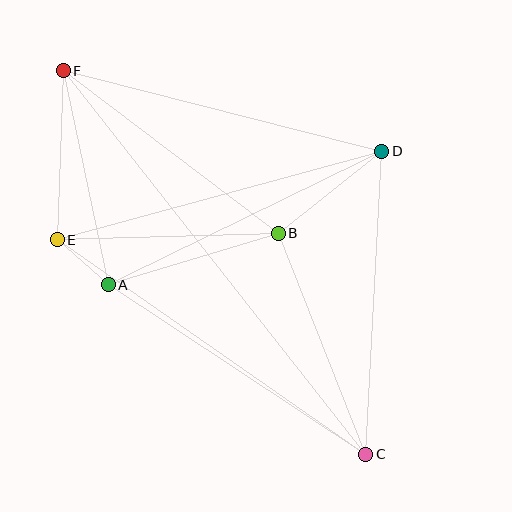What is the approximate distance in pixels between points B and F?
The distance between B and F is approximately 270 pixels.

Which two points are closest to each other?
Points A and E are closest to each other.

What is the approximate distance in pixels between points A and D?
The distance between A and D is approximately 304 pixels.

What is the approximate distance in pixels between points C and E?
The distance between C and E is approximately 376 pixels.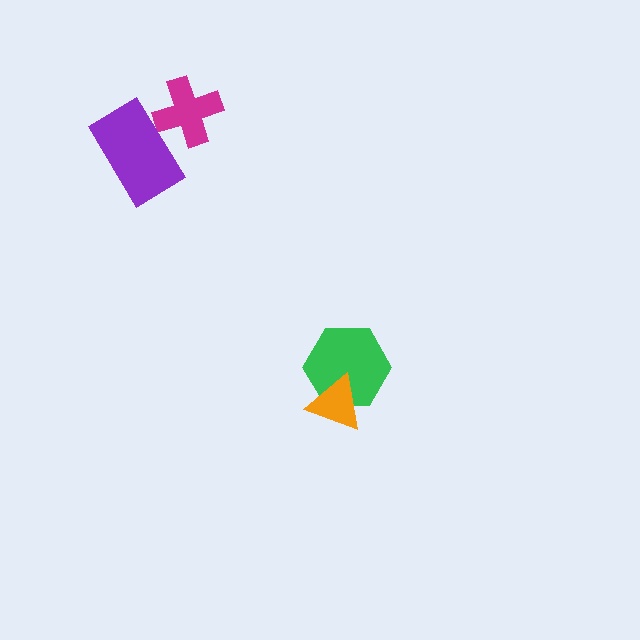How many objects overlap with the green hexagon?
1 object overlaps with the green hexagon.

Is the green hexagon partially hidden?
Yes, it is partially covered by another shape.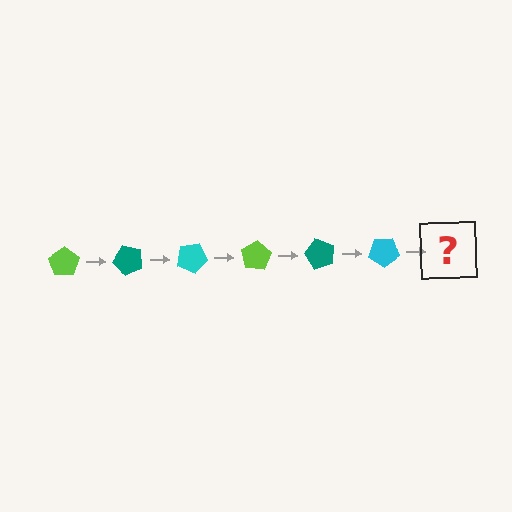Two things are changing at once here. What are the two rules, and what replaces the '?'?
The two rules are that it rotates 50 degrees each step and the color cycles through lime, teal, and cyan. The '?' should be a lime pentagon, rotated 300 degrees from the start.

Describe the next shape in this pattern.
It should be a lime pentagon, rotated 300 degrees from the start.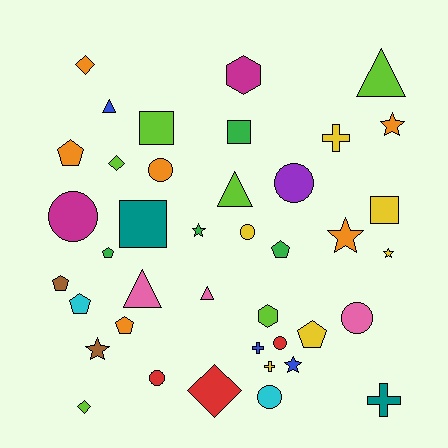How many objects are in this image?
There are 40 objects.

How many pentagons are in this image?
There are 7 pentagons.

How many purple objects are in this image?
There is 1 purple object.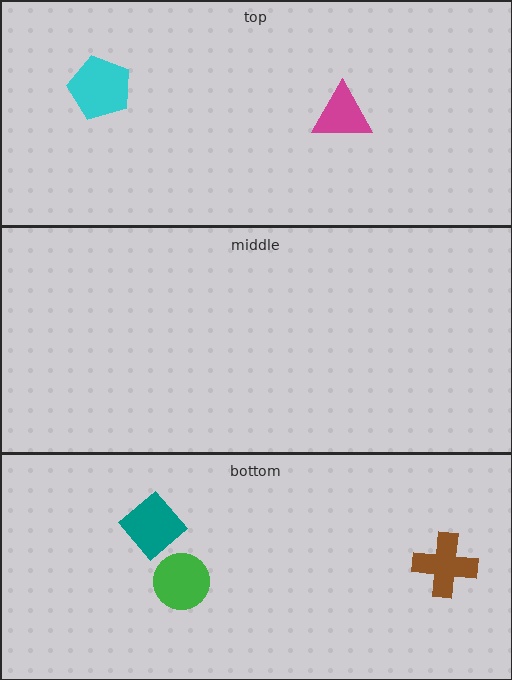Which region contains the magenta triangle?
The top region.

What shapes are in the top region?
The cyan pentagon, the magenta triangle.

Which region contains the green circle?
The bottom region.